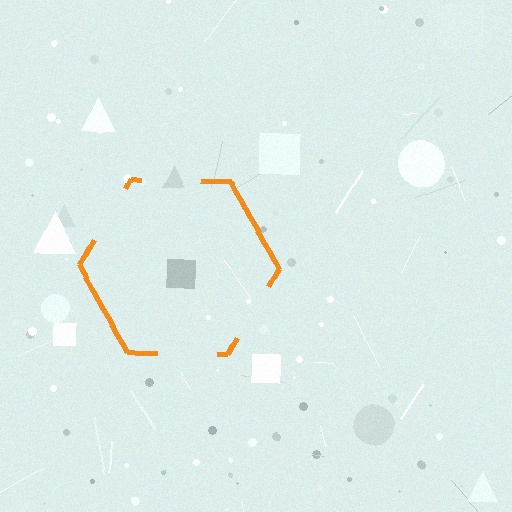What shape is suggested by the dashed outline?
The dashed outline suggests a hexagon.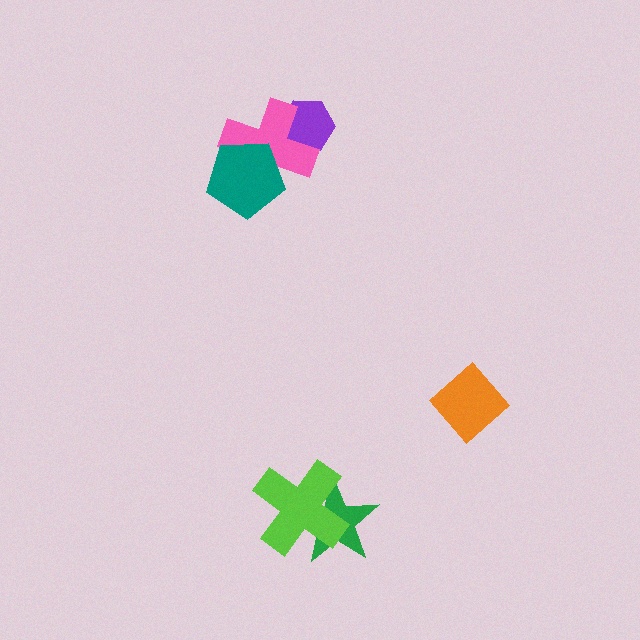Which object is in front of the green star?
The lime cross is in front of the green star.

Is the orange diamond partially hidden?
No, no other shape covers it.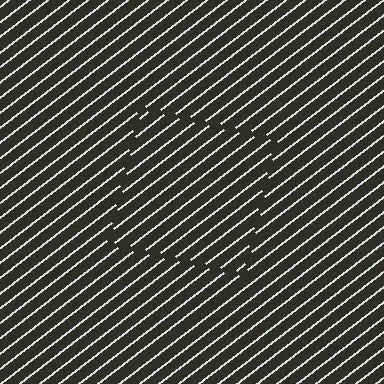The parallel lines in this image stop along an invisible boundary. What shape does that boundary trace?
An illusory square. The interior of the shape contains the same grating, shifted by half a period — the contour is defined by the phase discontinuity where line-ends from the inner and outer gratings abut.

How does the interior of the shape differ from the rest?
The interior of the shape contains the same grating, shifted by half a period — the contour is defined by the phase discontinuity where line-ends from the inner and outer gratings abut.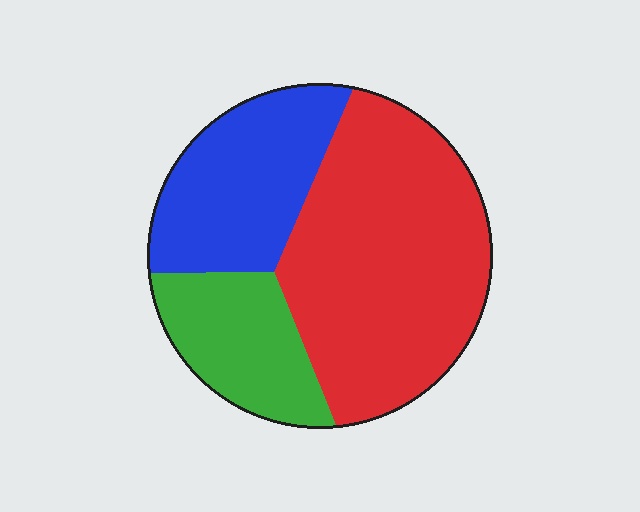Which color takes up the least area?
Green, at roughly 20%.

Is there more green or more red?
Red.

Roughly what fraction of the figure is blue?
Blue takes up between a quarter and a half of the figure.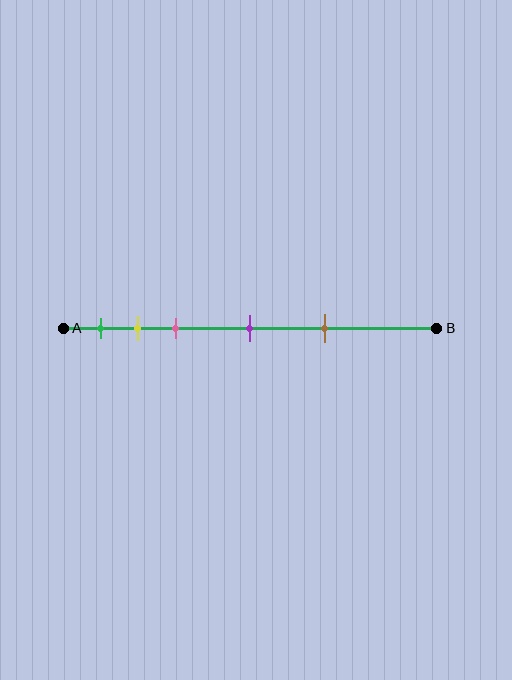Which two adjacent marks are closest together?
The yellow and pink marks are the closest adjacent pair.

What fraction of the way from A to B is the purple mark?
The purple mark is approximately 50% (0.5) of the way from A to B.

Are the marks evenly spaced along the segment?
No, the marks are not evenly spaced.